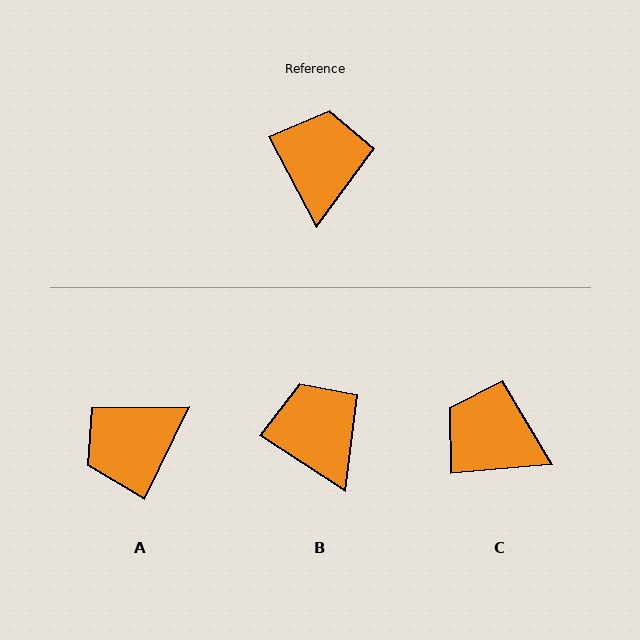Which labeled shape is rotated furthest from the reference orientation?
A, about 126 degrees away.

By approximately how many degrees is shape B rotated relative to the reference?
Approximately 29 degrees counter-clockwise.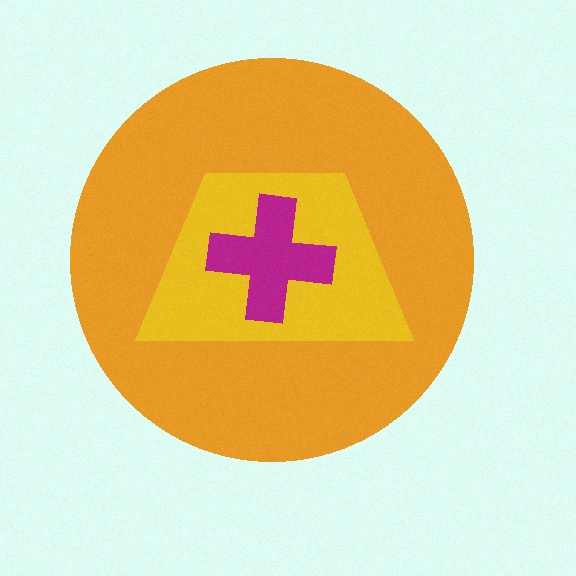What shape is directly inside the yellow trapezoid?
The magenta cross.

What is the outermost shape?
The orange circle.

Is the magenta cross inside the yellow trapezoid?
Yes.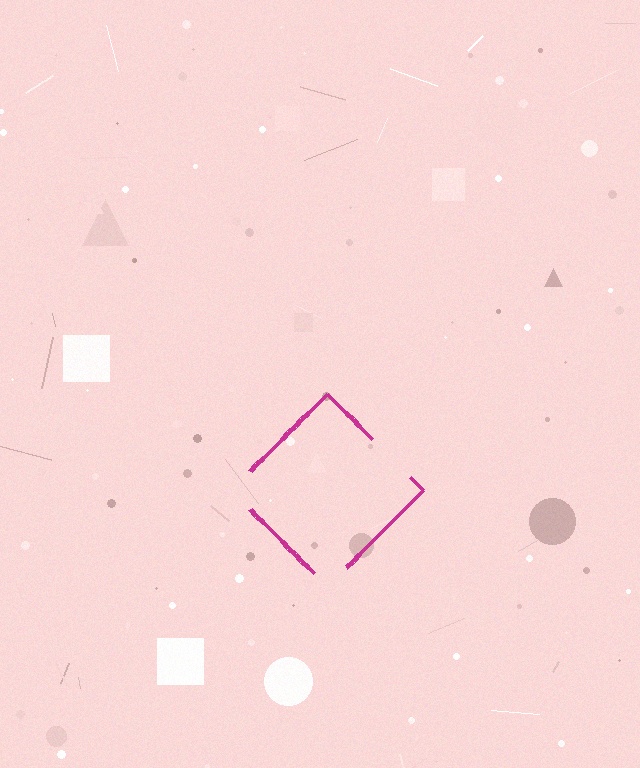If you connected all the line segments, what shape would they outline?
They would outline a diamond.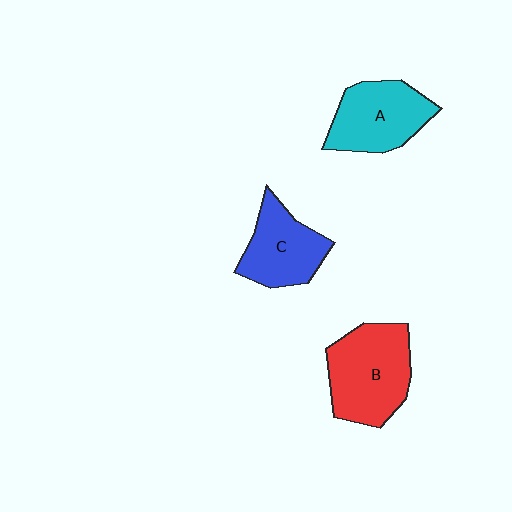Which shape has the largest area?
Shape B (red).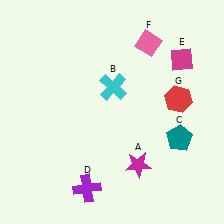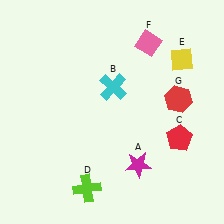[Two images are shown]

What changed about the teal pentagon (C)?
In Image 1, C is teal. In Image 2, it changed to red.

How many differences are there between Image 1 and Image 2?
There are 3 differences between the two images.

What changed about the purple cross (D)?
In Image 1, D is purple. In Image 2, it changed to lime.